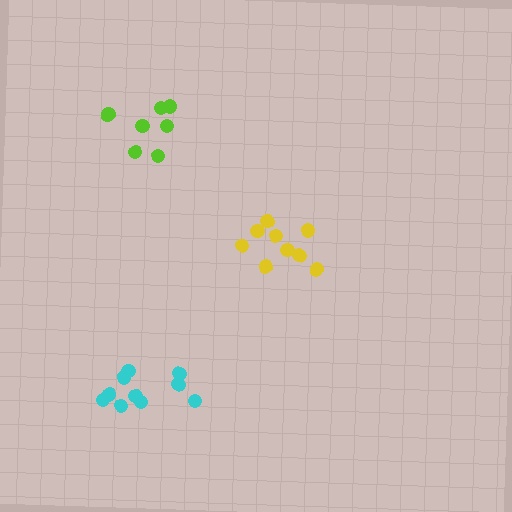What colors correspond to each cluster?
The clusters are colored: yellow, cyan, lime.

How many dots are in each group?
Group 1: 9 dots, Group 2: 10 dots, Group 3: 7 dots (26 total).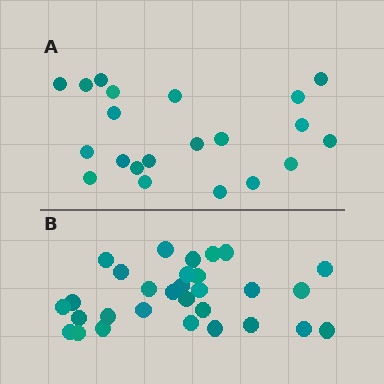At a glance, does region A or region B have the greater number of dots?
Region B (the bottom region) has more dots.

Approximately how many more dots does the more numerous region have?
Region B has roughly 8 or so more dots than region A.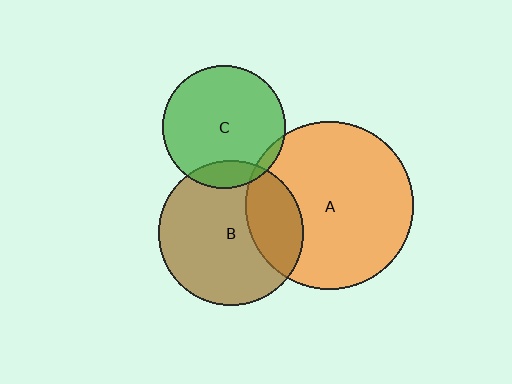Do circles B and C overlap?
Yes.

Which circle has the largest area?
Circle A (orange).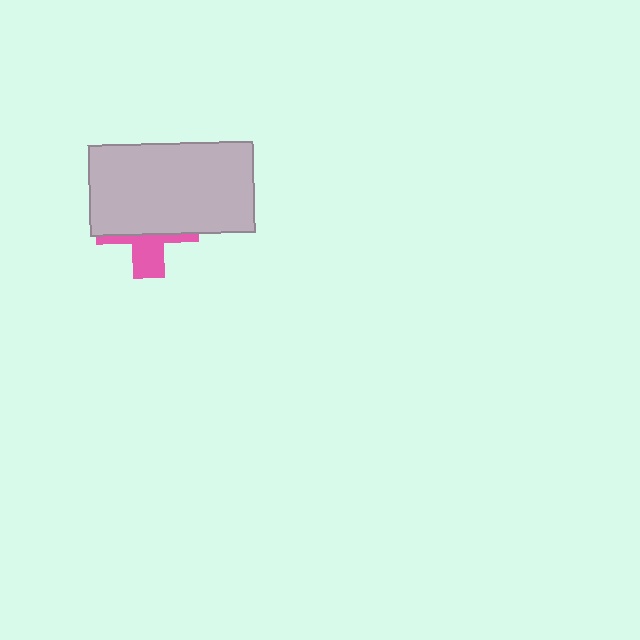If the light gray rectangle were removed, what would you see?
You would see the complete pink cross.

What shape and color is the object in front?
The object in front is a light gray rectangle.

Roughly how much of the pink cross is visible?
A small part of it is visible (roughly 34%).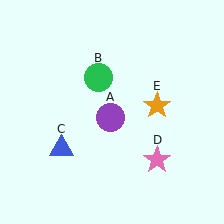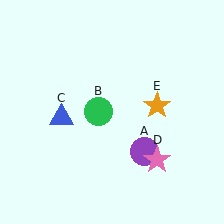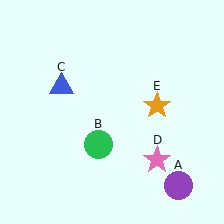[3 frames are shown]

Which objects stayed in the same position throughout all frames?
Pink star (object D) and orange star (object E) remained stationary.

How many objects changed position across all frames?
3 objects changed position: purple circle (object A), green circle (object B), blue triangle (object C).